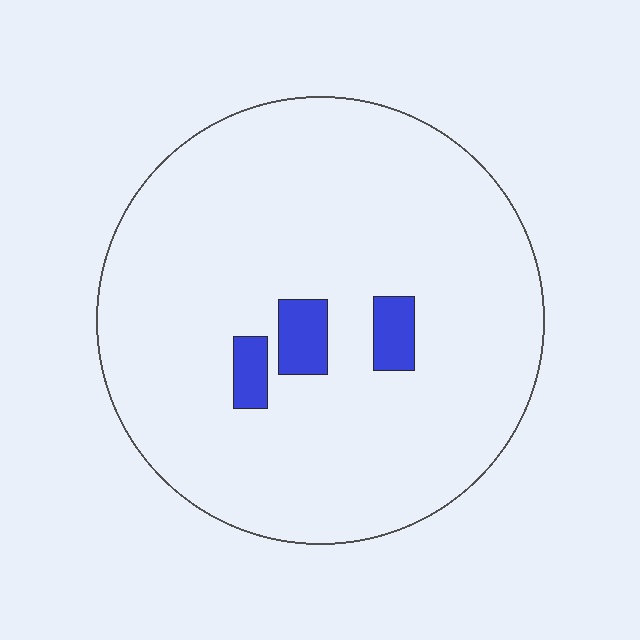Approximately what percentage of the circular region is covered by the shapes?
Approximately 5%.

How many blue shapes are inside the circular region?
3.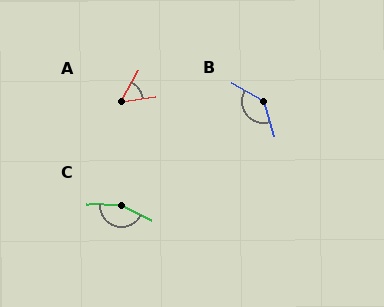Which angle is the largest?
C, at approximately 157 degrees.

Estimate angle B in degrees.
Approximately 137 degrees.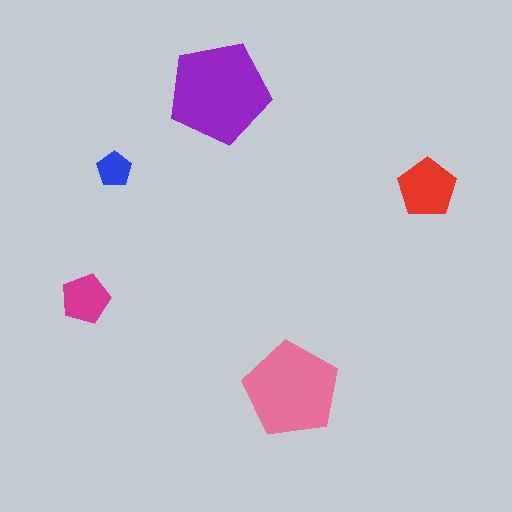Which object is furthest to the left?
The magenta pentagon is leftmost.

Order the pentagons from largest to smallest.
the purple one, the pink one, the red one, the magenta one, the blue one.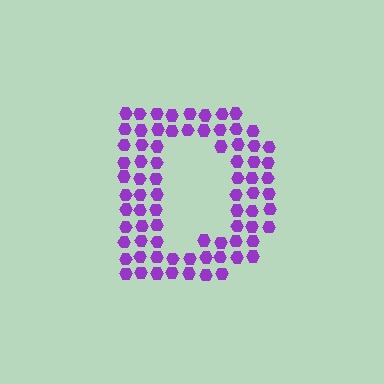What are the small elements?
The small elements are hexagons.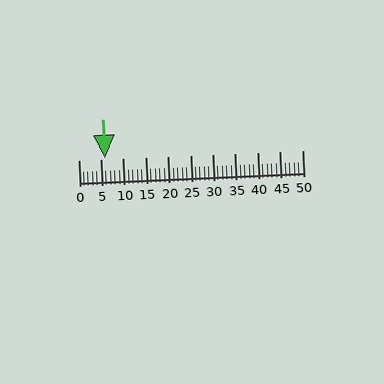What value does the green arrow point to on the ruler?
The green arrow points to approximately 6.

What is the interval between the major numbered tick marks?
The major tick marks are spaced 5 units apart.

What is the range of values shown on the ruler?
The ruler shows values from 0 to 50.